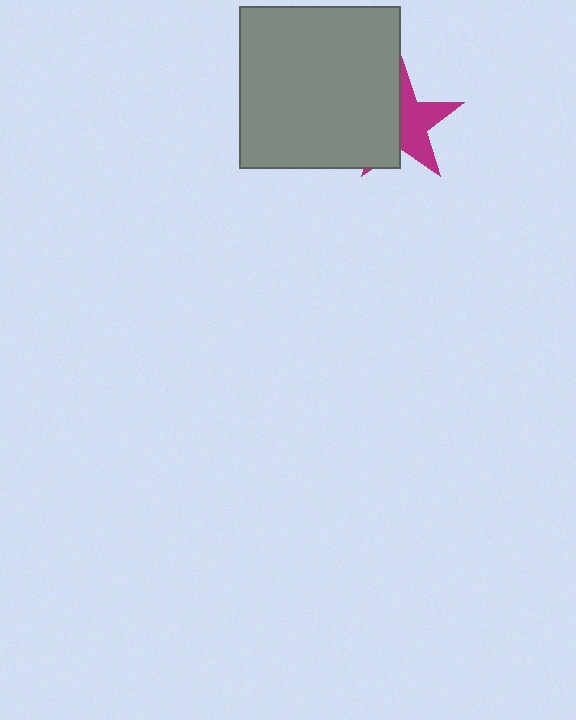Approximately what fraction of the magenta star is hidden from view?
Roughly 50% of the magenta star is hidden behind the gray square.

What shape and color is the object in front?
The object in front is a gray square.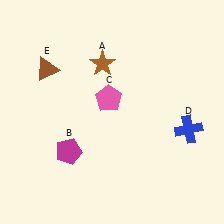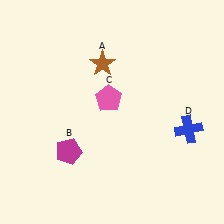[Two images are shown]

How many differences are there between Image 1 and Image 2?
There is 1 difference between the two images.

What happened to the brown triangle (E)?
The brown triangle (E) was removed in Image 2. It was in the top-left area of Image 1.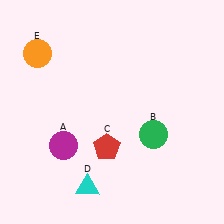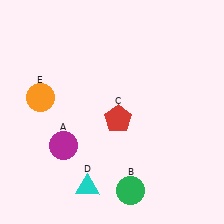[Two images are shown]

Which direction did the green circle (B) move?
The green circle (B) moved down.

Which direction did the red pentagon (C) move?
The red pentagon (C) moved up.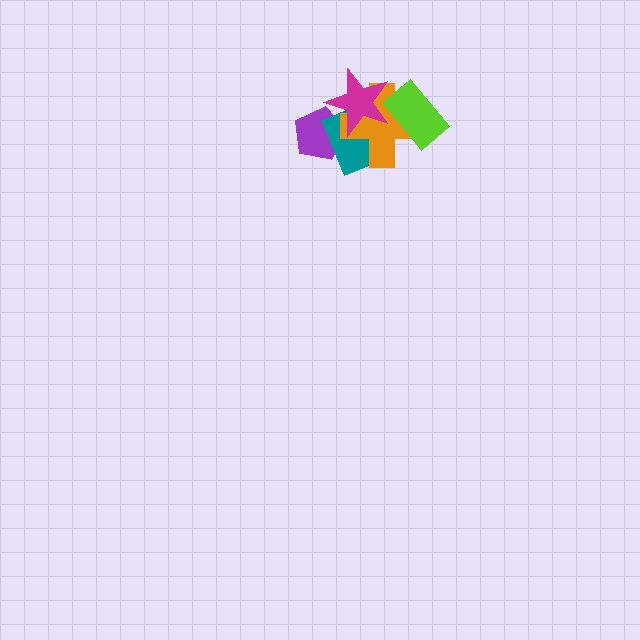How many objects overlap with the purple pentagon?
2 objects overlap with the purple pentagon.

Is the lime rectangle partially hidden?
No, no other shape covers it.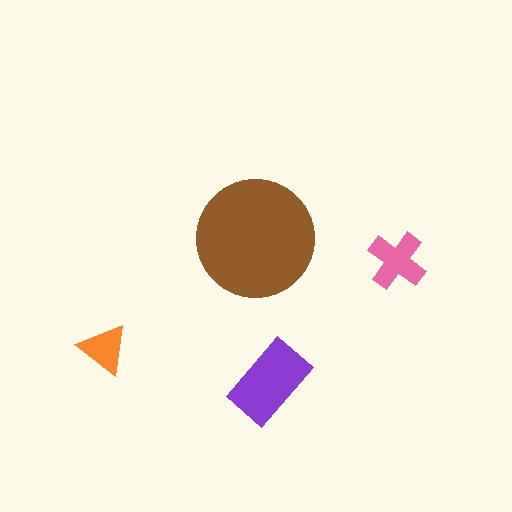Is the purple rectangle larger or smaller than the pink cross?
Larger.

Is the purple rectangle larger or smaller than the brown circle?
Smaller.